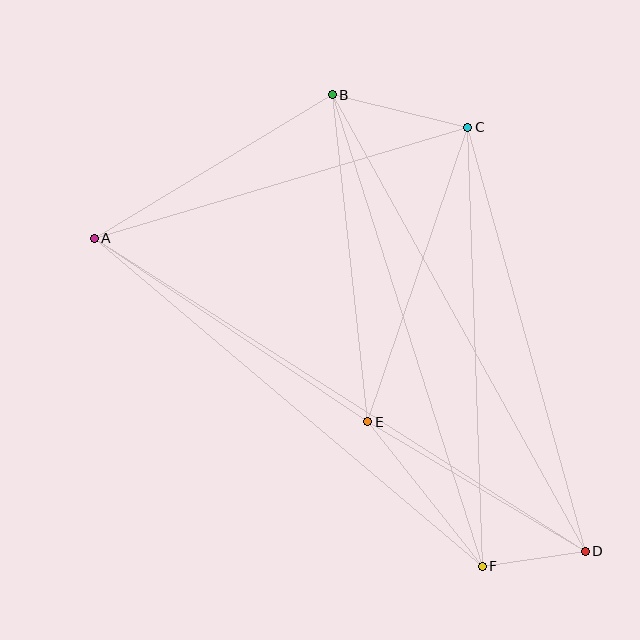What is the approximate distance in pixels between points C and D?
The distance between C and D is approximately 440 pixels.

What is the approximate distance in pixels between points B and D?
The distance between B and D is approximately 522 pixels.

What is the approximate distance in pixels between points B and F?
The distance between B and F is approximately 495 pixels.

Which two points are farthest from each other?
Points A and D are farthest from each other.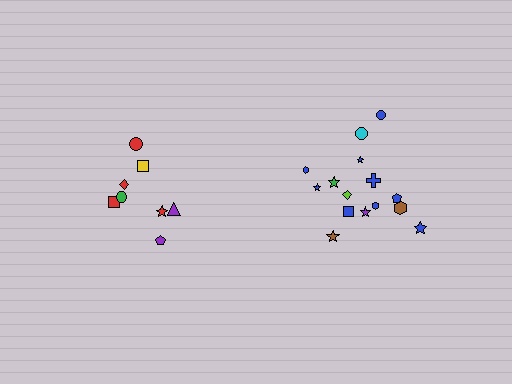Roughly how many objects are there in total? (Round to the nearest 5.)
Roughly 25 objects in total.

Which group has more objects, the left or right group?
The right group.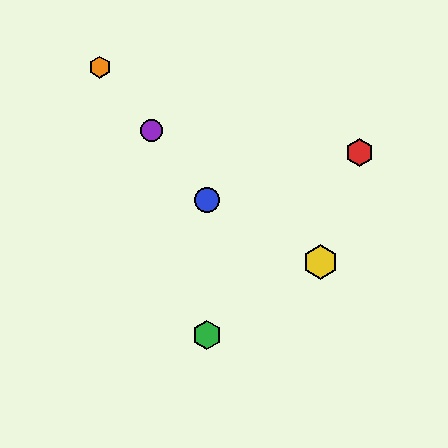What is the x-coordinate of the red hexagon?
The red hexagon is at x≈360.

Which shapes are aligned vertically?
The blue circle, the green hexagon are aligned vertically.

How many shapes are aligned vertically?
2 shapes (the blue circle, the green hexagon) are aligned vertically.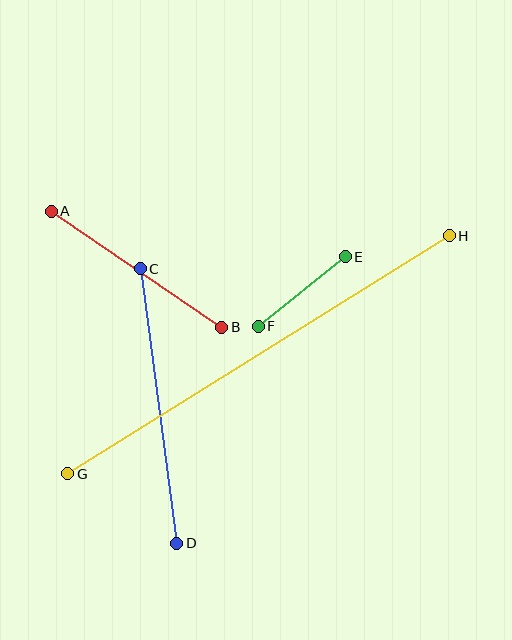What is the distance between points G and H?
The distance is approximately 449 pixels.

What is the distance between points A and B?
The distance is approximately 206 pixels.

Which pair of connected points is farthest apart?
Points G and H are farthest apart.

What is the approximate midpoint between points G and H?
The midpoint is at approximately (259, 355) pixels.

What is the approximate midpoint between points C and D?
The midpoint is at approximately (158, 406) pixels.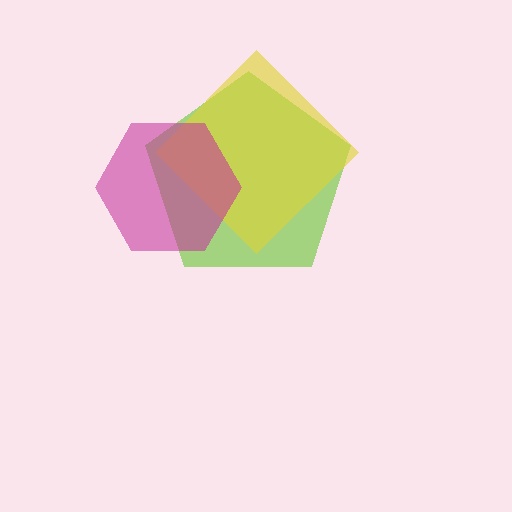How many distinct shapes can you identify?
There are 3 distinct shapes: a lime pentagon, a yellow diamond, a magenta hexagon.